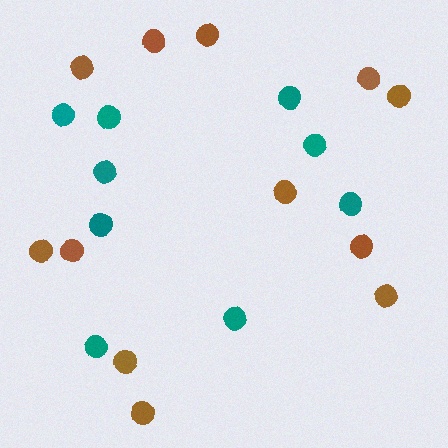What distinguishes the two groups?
There are 2 groups: one group of teal circles (9) and one group of brown circles (12).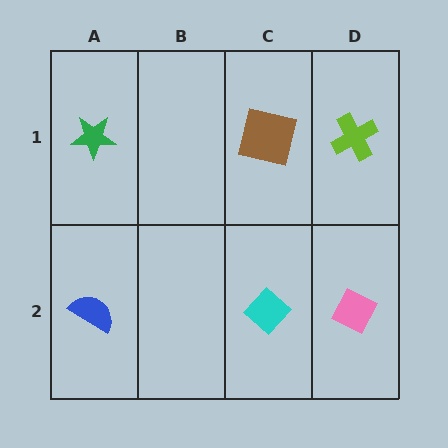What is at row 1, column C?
A brown square.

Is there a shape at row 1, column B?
No, that cell is empty.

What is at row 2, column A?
A blue semicircle.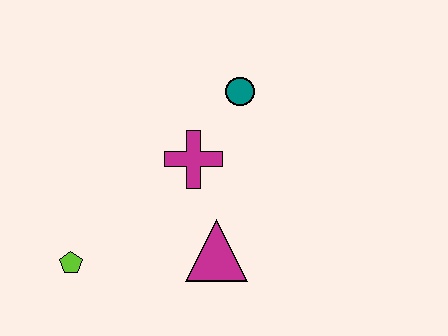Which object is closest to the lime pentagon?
The magenta triangle is closest to the lime pentagon.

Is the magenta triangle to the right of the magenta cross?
Yes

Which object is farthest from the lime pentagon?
The teal circle is farthest from the lime pentagon.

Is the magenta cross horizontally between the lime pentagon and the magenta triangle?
Yes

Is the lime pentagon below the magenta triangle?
Yes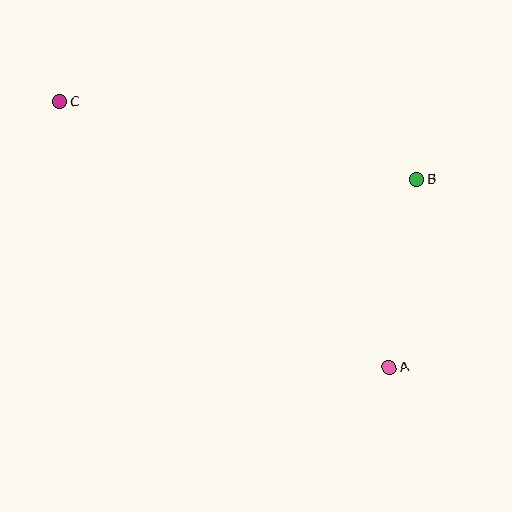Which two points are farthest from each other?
Points A and C are farthest from each other.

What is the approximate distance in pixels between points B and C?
The distance between B and C is approximately 365 pixels.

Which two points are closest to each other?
Points A and B are closest to each other.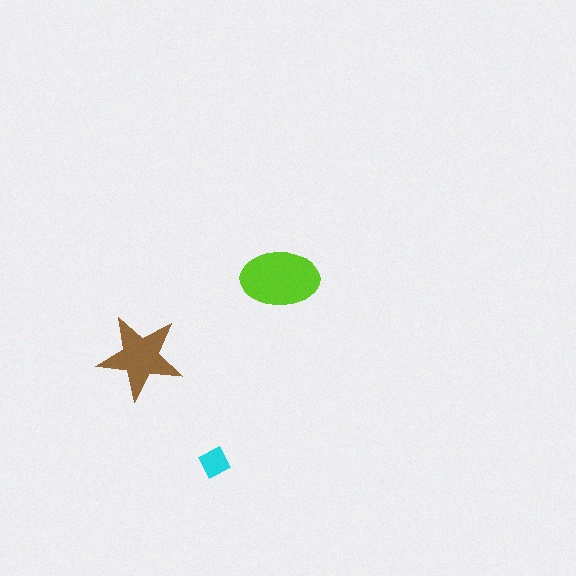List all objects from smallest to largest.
The cyan diamond, the brown star, the lime ellipse.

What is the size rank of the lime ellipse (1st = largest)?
1st.